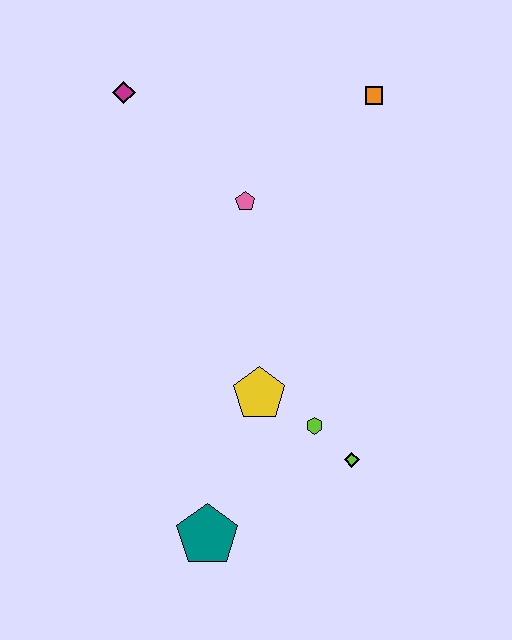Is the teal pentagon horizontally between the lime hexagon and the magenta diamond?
Yes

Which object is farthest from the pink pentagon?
The teal pentagon is farthest from the pink pentagon.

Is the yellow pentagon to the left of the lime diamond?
Yes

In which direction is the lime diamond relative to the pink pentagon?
The lime diamond is below the pink pentagon.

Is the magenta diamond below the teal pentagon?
No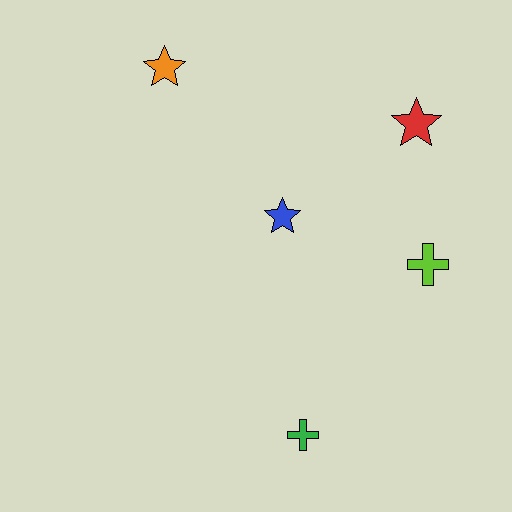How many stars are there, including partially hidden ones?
There are 3 stars.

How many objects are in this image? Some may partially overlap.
There are 5 objects.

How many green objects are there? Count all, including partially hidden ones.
There is 1 green object.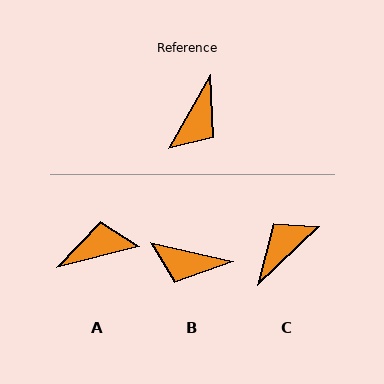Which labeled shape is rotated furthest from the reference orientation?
C, about 163 degrees away.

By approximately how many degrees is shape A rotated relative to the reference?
Approximately 134 degrees counter-clockwise.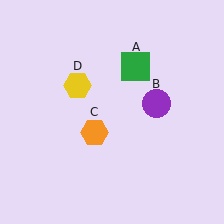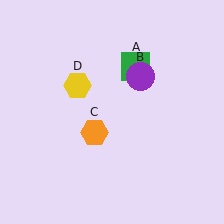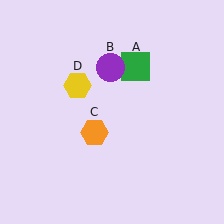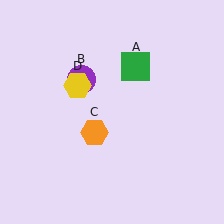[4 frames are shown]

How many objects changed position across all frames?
1 object changed position: purple circle (object B).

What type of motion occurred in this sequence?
The purple circle (object B) rotated counterclockwise around the center of the scene.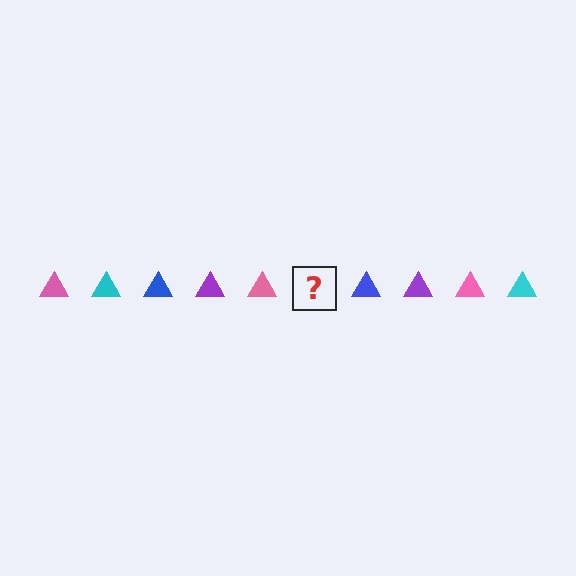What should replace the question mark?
The question mark should be replaced with a cyan triangle.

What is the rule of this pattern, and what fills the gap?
The rule is that the pattern cycles through pink, cyan, blue, purple triangles. The gap should be filled with a cyan triangle.